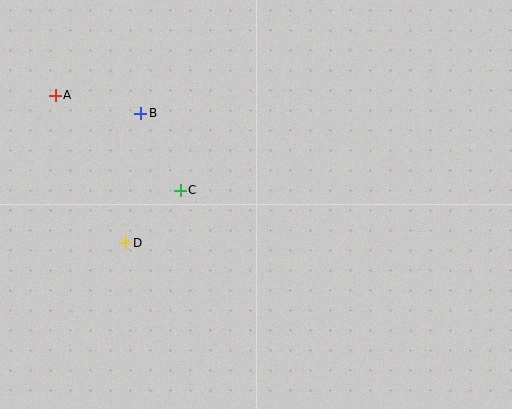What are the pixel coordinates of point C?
Point C is at (180, 190).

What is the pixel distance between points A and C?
The distance between A and C is 157 pixels.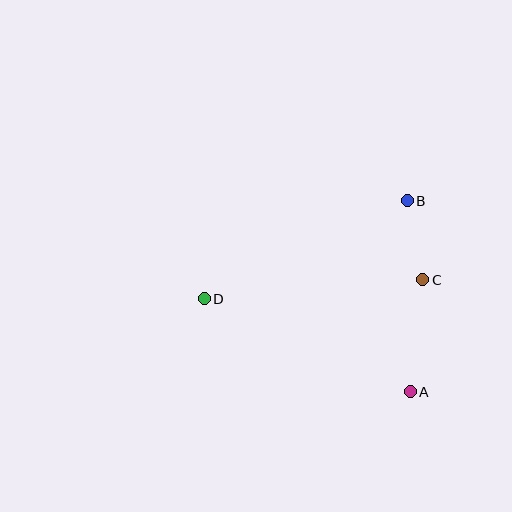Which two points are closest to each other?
Points B and C are closest to each other.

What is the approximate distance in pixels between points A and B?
The distance between A and B is approximately 191 pixels.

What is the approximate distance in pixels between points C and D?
The distance between C and D is approximately 219 pixels.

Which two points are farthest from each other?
Points A and D are farthest from each other.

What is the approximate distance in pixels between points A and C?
The distance between A and C is approximately 113 pixels.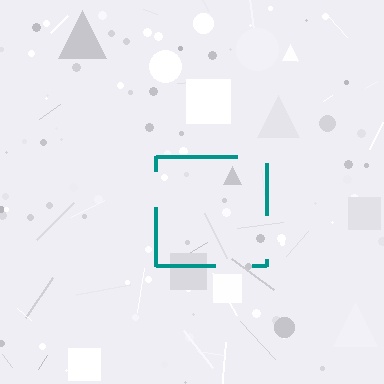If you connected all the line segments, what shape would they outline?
They would outline a square.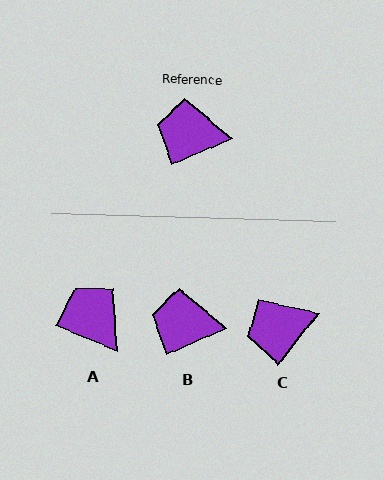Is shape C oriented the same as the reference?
No, it is off by about 28 degrees.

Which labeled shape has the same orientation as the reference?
B.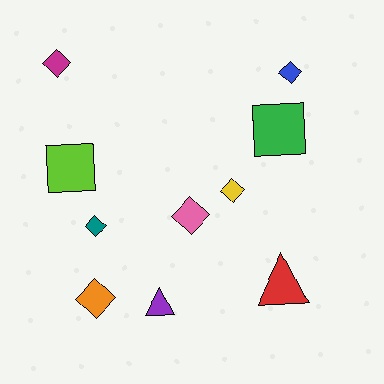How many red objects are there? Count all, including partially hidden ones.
There is 1 red object.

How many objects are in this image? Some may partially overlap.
There are 10 objects.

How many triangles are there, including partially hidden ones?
There are 2 triangles.